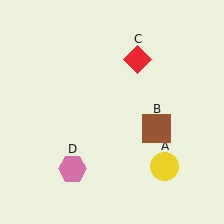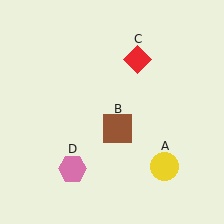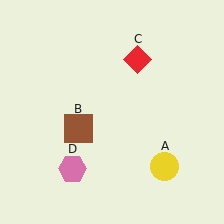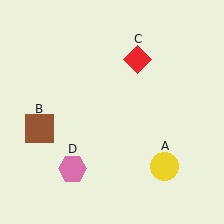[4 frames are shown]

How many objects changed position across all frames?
1 object changed position: brown square (object B).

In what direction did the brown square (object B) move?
The brown square (object B) moved left.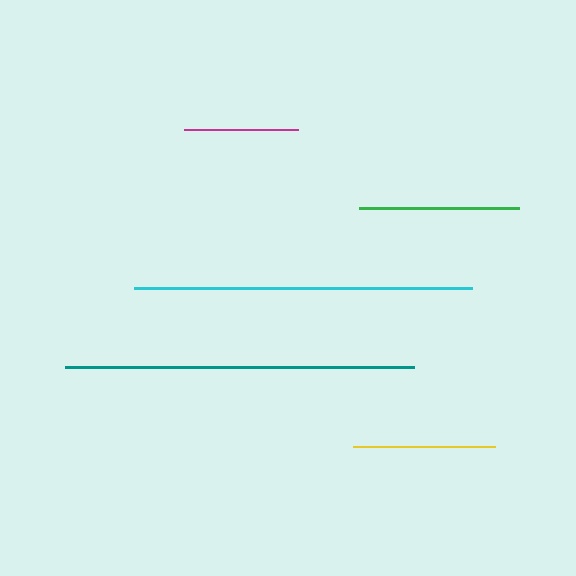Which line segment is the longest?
The teal line is the longest at approximately 350 pixels.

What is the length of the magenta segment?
The magenta segment is approximately 114 pixels long.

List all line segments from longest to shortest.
From longest to shortest: teal, cyan, green, yellow, magenta.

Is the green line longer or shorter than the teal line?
The teal line is longer than the green line.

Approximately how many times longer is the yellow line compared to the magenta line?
The yellow line is approximately 1.2 times the length of the magenta line.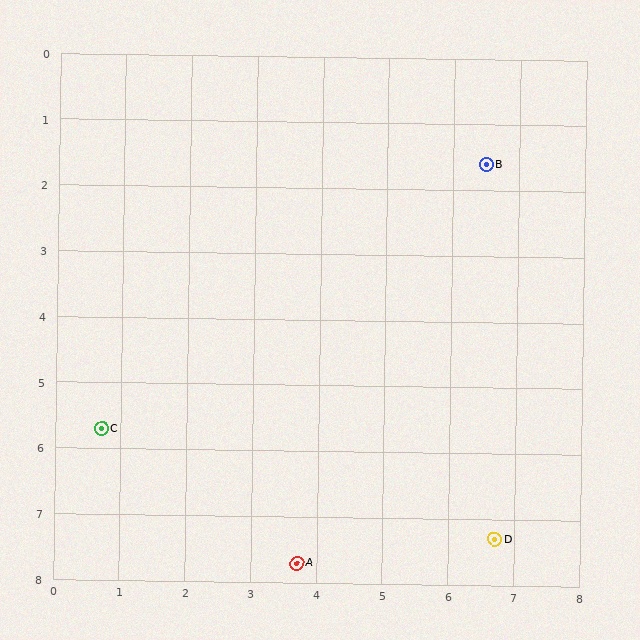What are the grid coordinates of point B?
Point B is at approximately (6.5, 1.6).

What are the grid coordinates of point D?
Point D is at approximately (6.7, 7.3).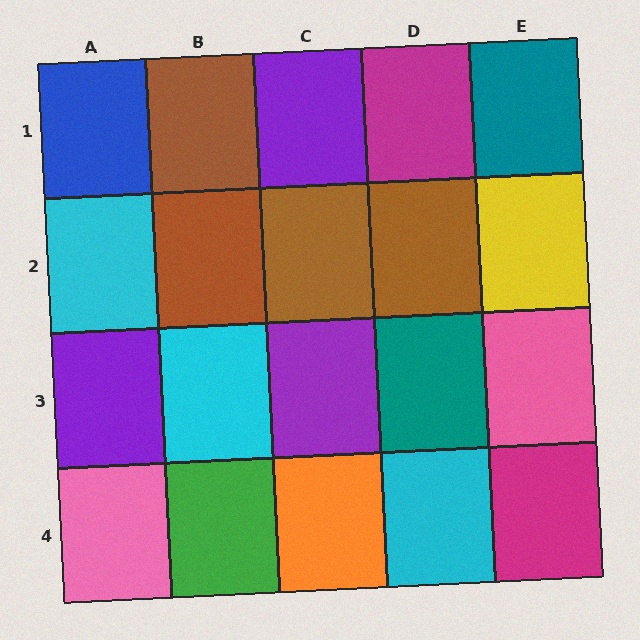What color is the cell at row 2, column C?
Brown.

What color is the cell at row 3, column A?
Purple.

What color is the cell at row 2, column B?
Brown.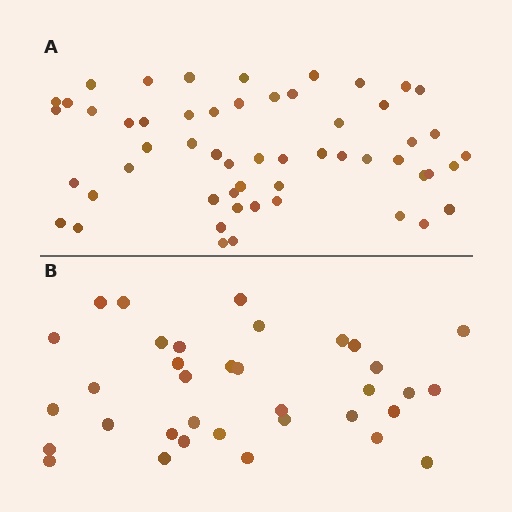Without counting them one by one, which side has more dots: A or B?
Region A (the top region) has more dots.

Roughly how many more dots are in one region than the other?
Region A has approximately 20 more dots than region B.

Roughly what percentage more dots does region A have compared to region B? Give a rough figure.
About 55% more.